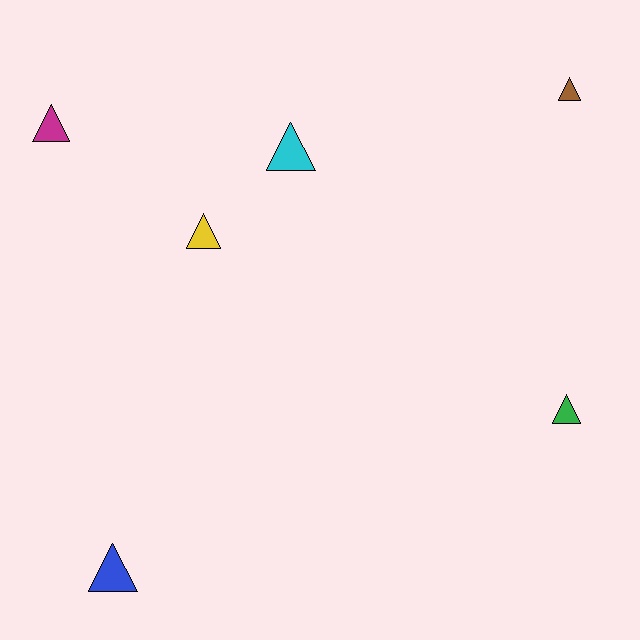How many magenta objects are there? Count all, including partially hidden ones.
There is 1 magenta object.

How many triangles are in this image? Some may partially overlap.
There are 6 triangles.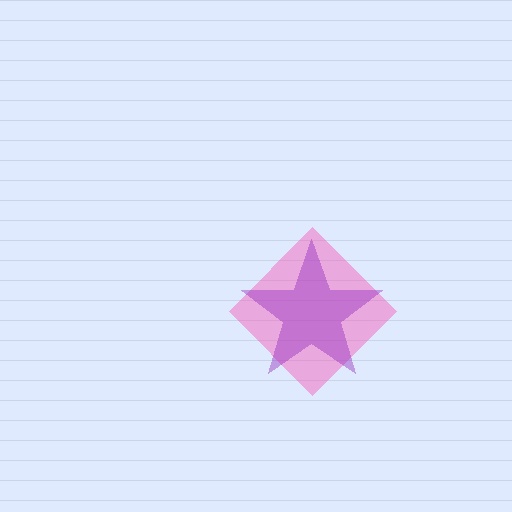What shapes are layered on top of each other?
The layered shapes are: a pink diamond, a purple star.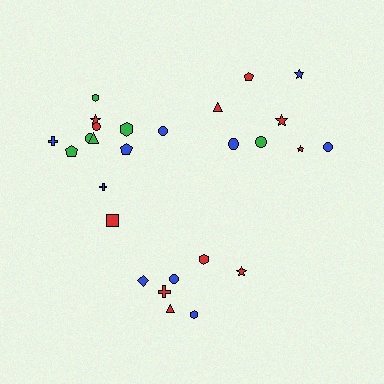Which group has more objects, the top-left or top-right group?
The top-left group.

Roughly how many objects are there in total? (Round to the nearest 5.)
Roughly 25 objects in total.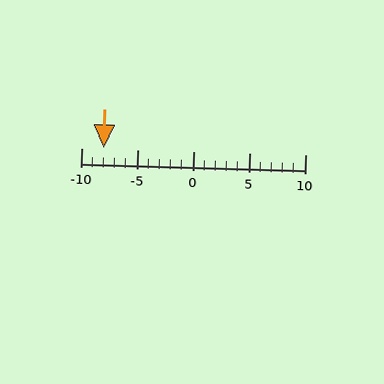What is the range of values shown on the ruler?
The ruler shows values from -10 to 10.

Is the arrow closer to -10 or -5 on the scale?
The arrow is closer to -10.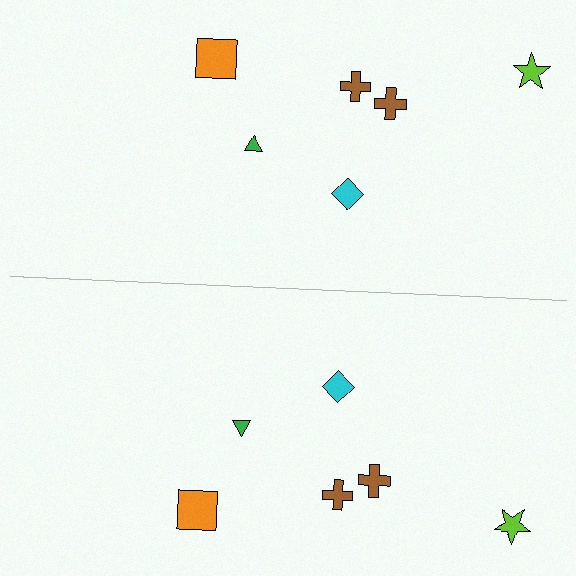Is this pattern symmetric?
Yes, this pattern has bilateral (reflection) symmetry.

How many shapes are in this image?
There are 12 shapes in this image.